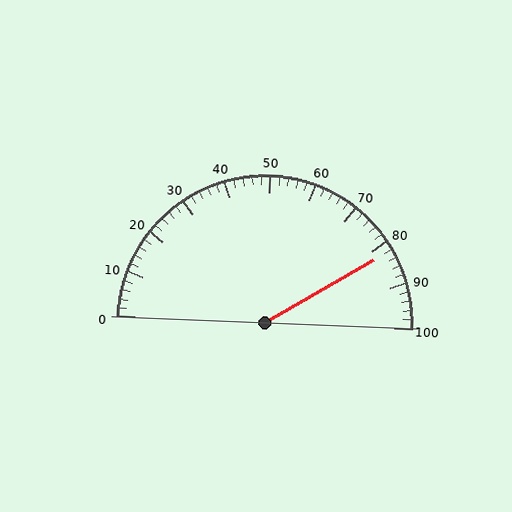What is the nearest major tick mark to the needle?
The nearest major tick mark is 80.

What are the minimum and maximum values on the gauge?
The gauge ranges from 0 to 100.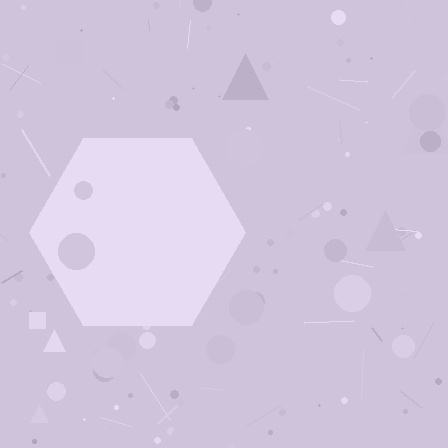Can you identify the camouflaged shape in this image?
The camouflaged shape is a hexagon.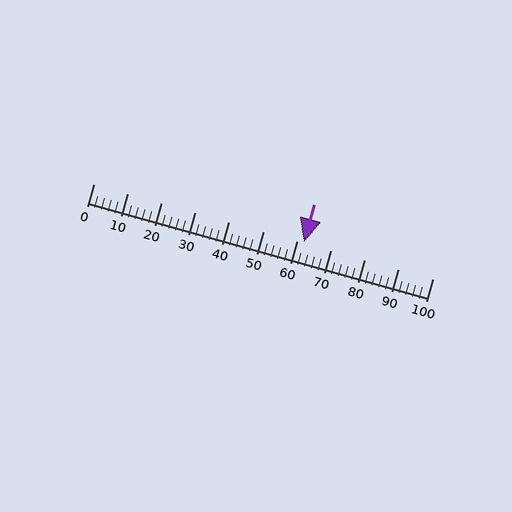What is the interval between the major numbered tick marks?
The major tick marks are spaced 10 units apart.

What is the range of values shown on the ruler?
The ruler shows values from 0 to 100.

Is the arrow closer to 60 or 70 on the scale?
The arrow is closer to 60.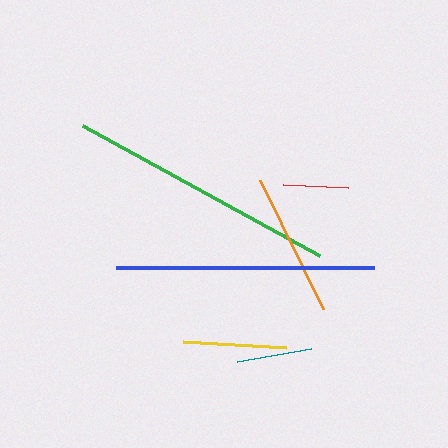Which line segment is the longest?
The green line is the longest at approximately 271 pixels.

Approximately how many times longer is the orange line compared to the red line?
The orange line is approximately 2.2 times the length of the red line.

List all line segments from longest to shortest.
From longest to shortest: green, blue, orange, yellow, teal, red.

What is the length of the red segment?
The red segment is approximately 65 pixels long.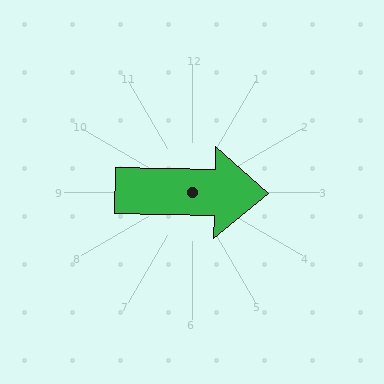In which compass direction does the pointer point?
East.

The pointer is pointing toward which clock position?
Roughly 3 o'clock.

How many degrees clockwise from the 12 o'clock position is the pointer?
Approximately 91 degrees.